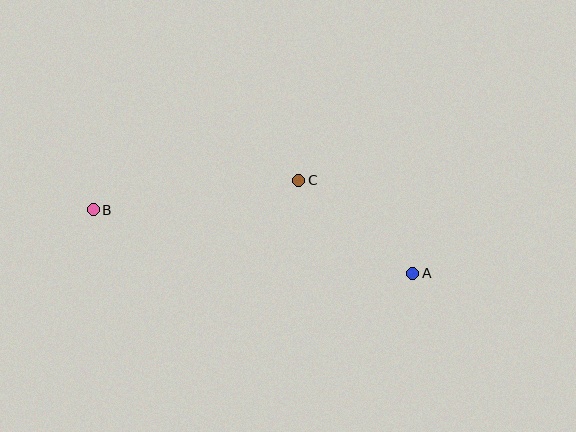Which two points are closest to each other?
Points A and C are closest to each other.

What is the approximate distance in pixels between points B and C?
The distance between B and C is approximately 208 pixels.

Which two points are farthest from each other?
Points A and B are farthest from each other.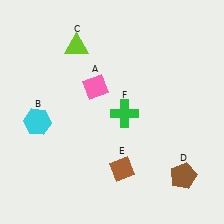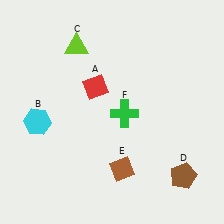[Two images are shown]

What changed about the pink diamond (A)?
In Image 1, A is pink. In Image 2, it changed to red.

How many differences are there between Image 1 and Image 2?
There is 1 difference between the two images.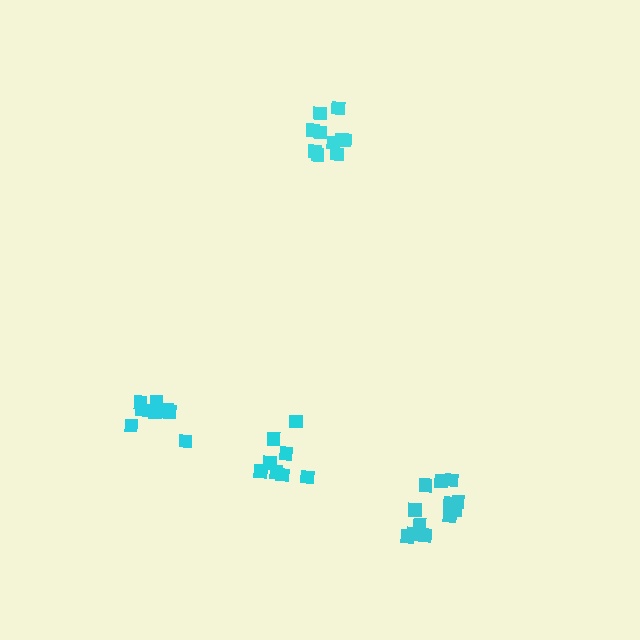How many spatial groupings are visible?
There are 4 spatial groupings.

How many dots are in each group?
Group 1: 8 dots, Group 2: 11 dots, Group 3: 12 dots, Group 4: 8 dots (39 total).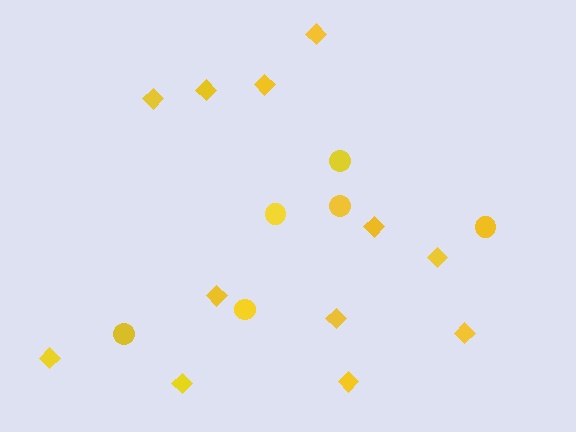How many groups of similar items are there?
There are 2 groups: one group of diamonds (12) and one group of circles (6).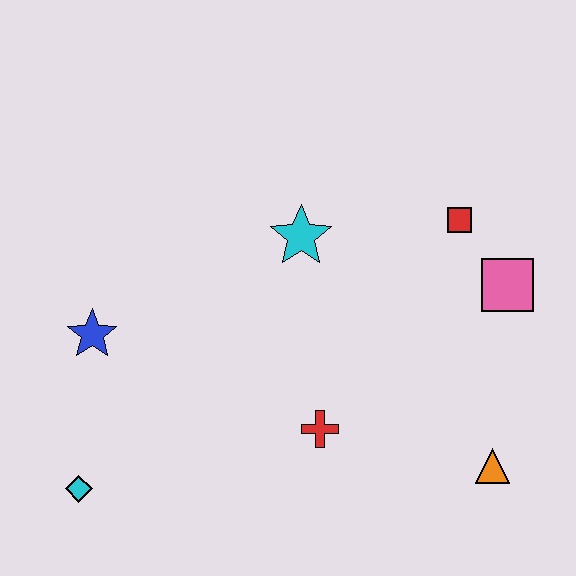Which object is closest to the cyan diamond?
The blue star is closest to the cyan diamond.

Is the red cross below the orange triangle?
No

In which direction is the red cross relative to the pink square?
The red cross is to the left of the pink square.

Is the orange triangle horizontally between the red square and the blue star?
No